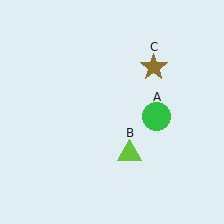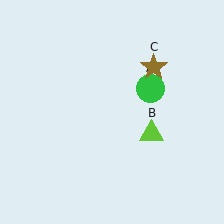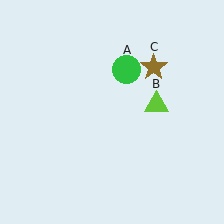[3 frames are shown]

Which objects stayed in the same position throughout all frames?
Brown star (object C) remained stationary.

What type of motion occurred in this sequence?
The green circle (object A), lime triangle (object B) rotated counterclockwise around the center of the scene.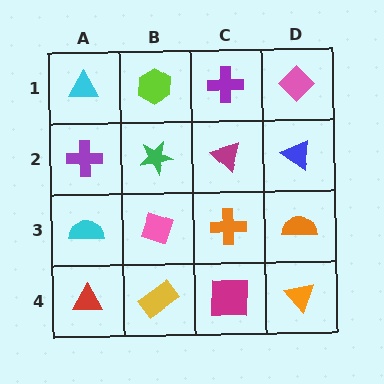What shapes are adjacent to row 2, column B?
A lime hexagon (row 1, column B), a pink diamond (row 3, column B), a purple cross (row 2, column A), a magenta triangle (row 2, column C).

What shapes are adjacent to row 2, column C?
A purple cross (row 1, column C), an orange cross (row 3, column C), a green star (row 2, column B), a blue triangle (row 2, column D).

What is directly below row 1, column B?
A green star.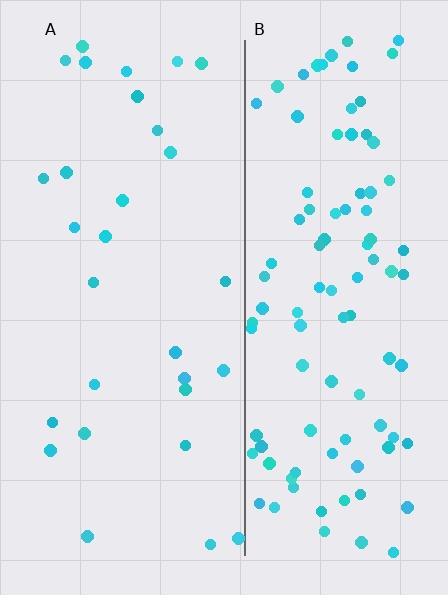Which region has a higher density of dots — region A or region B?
B (the right).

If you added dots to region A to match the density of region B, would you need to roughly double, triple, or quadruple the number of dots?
Approximately triple.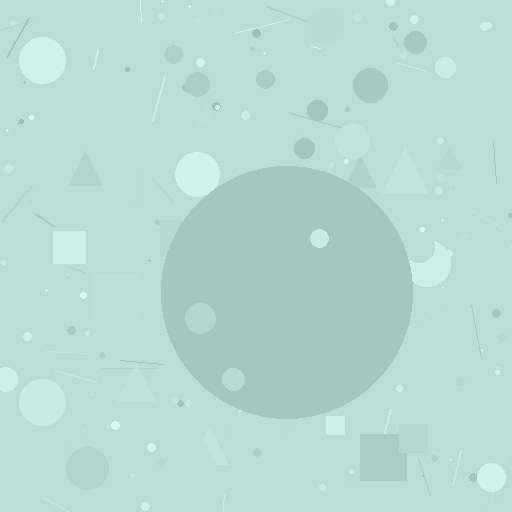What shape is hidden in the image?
A circle is hidden in the image.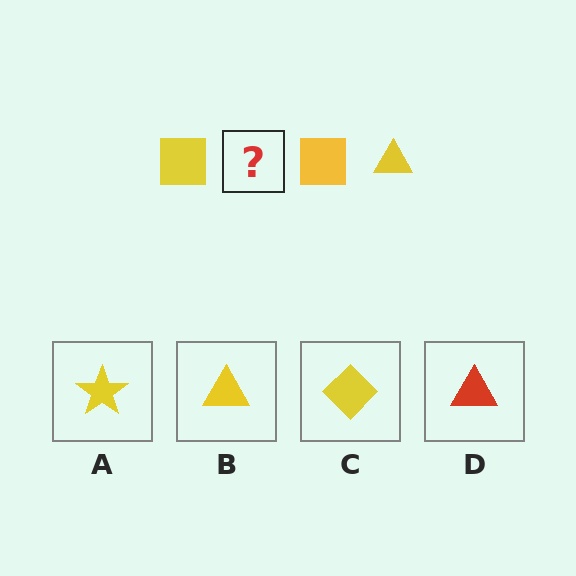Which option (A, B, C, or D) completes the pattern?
B.